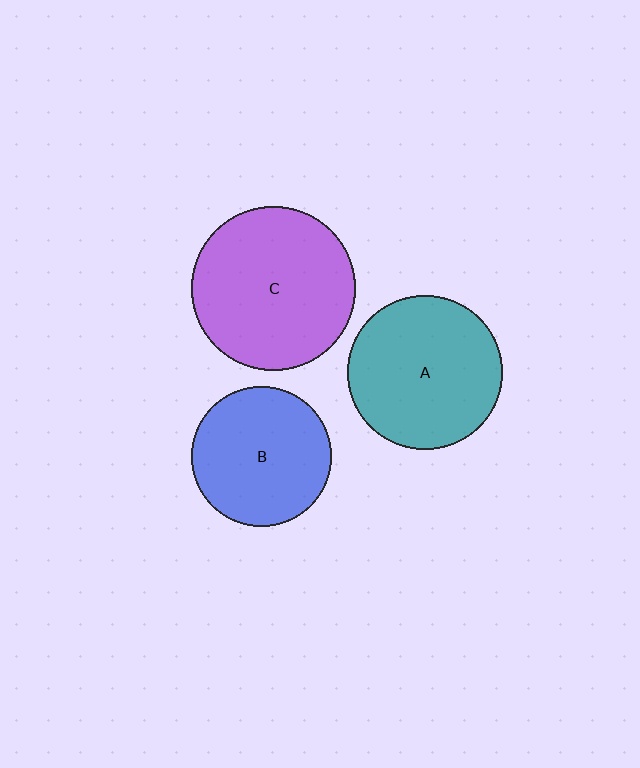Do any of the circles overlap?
No, none of the circles overlap.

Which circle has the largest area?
Circle C (purple).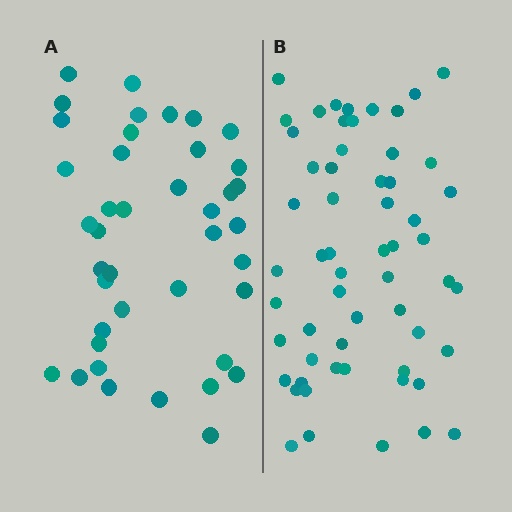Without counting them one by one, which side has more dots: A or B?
Region B (the right region) has more dots.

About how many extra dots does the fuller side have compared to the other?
Region B has approximately 15 more dots than region A.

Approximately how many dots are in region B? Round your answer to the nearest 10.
About 60 dots. (The exact count is 58, which rounds to 60.)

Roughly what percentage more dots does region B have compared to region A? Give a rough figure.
About 40% more.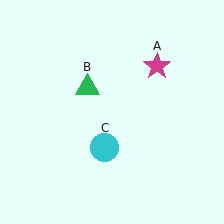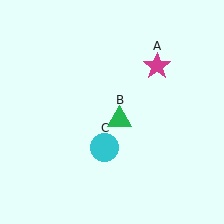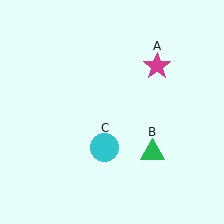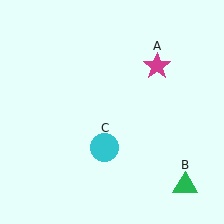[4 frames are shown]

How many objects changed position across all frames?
1 object changed position: green triangle (object B).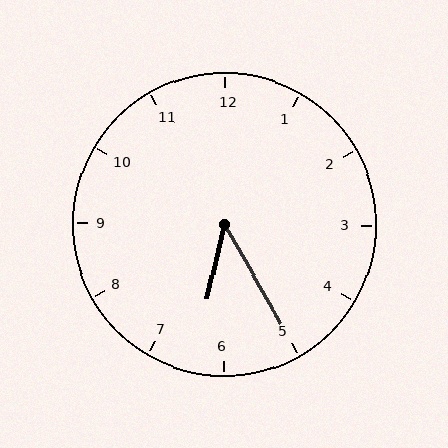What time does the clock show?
6:25.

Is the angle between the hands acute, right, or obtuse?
It is acute.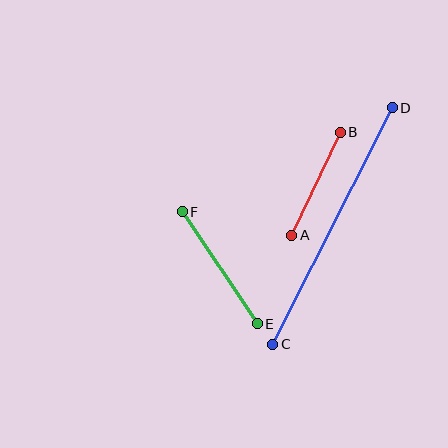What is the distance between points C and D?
The distance is approximately 265 pixels.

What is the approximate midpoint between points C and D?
The midpoint is at approximately (332, 226) pixels.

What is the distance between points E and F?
The distance is approximately 135 pixels.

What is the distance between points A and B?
The distance is approximately 114 pixels.